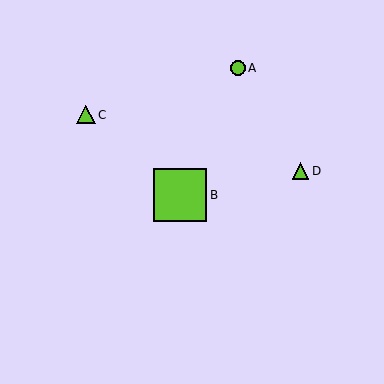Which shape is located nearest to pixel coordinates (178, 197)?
The lime square (labeled B) at (180, 195) is nearest to that location.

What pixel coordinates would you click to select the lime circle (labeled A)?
Click at (238, 68) to select the lime circle A.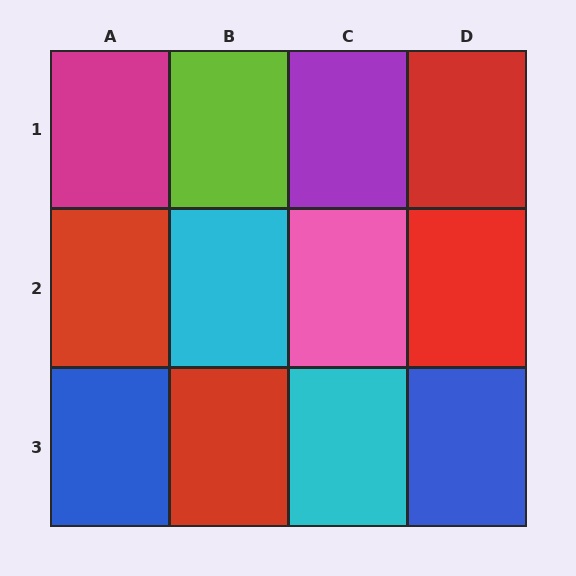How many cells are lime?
1 cell is lime.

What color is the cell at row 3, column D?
Blue.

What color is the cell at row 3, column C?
Cyan.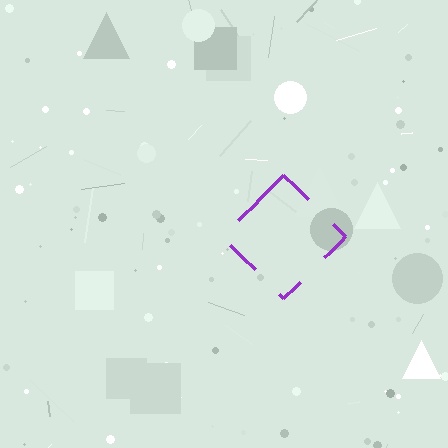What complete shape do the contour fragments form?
The contour fragments form a diamond.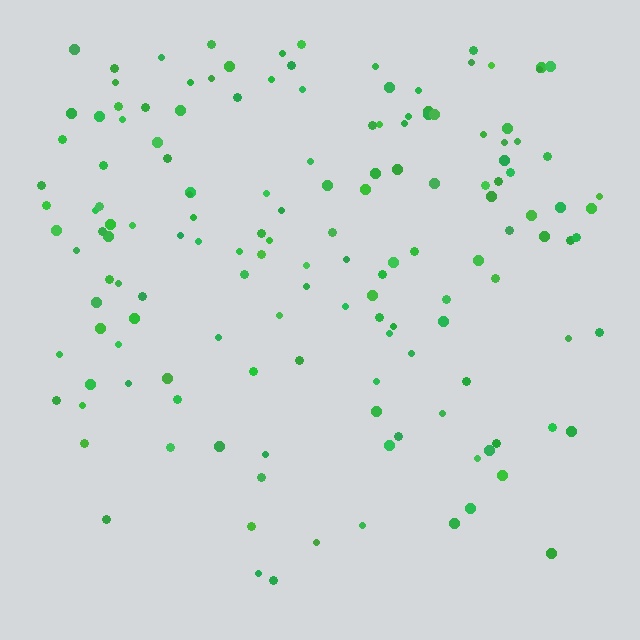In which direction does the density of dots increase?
From bottom to top, with the top side densest.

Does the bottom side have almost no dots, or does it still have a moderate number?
Still a moderate number, just noticeably fewer than the top.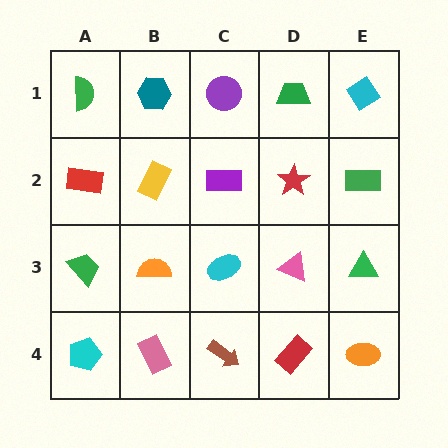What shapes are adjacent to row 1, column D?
A red star (row 2, column D), a purple circle (row 1, column C), a cyan diamond (row 1, column E).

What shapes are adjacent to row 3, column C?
A purple rectangle (row 2, column C), a brown arrow (row 4, column C), an orange semicircle (row 3, column B), a pink triangle (row 3, column D).